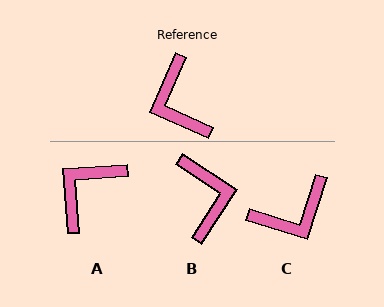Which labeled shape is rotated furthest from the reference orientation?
B, about 170 degrees away.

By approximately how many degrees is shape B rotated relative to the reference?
Approximately 170 degrees counter-clockwise.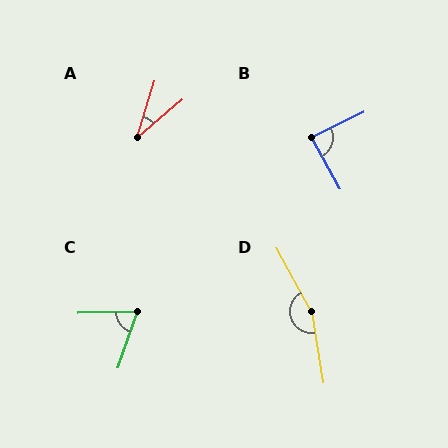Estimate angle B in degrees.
Approximately 87 degrees.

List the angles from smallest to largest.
A (33°), C (69°), B (87°), D (160°).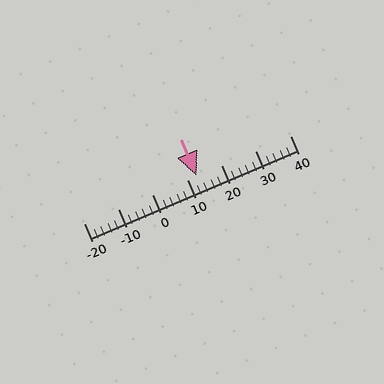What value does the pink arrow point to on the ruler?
The pink arrow points to approximately 13.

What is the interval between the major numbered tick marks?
The major tick marks are spaced 10 units apart.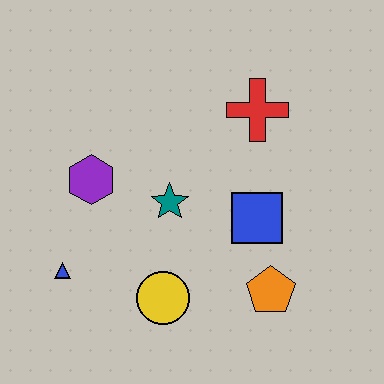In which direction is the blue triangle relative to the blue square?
The blue triangle is to the left of the blue square.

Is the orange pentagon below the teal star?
Yes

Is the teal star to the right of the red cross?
No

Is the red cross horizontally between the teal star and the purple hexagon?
No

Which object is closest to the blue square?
The orange pentagon is closest to the blue square.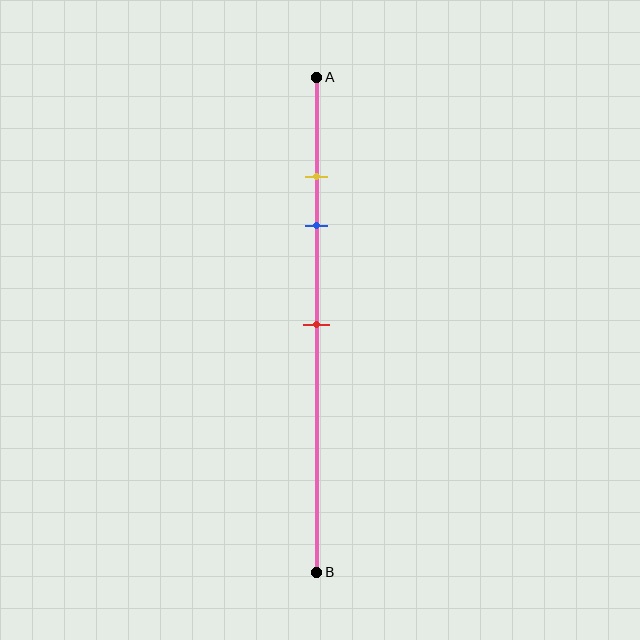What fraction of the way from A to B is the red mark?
The red mark is approximately 50% (0.5) of the way from A to B.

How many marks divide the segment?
There are 3 marks dividing the segment.